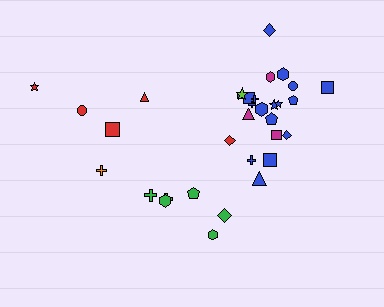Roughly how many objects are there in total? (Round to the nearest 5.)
Roughly 35 objects in total.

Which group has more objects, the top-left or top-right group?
The top-right group.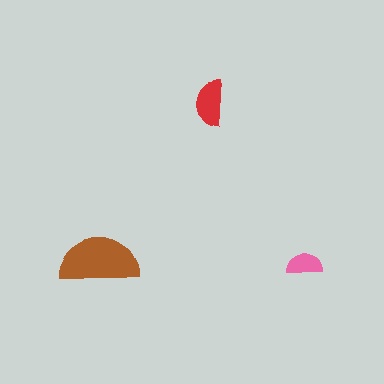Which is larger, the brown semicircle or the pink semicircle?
The brown one.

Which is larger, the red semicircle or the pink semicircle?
The red one.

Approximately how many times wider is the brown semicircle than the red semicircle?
About 1.5 times wider.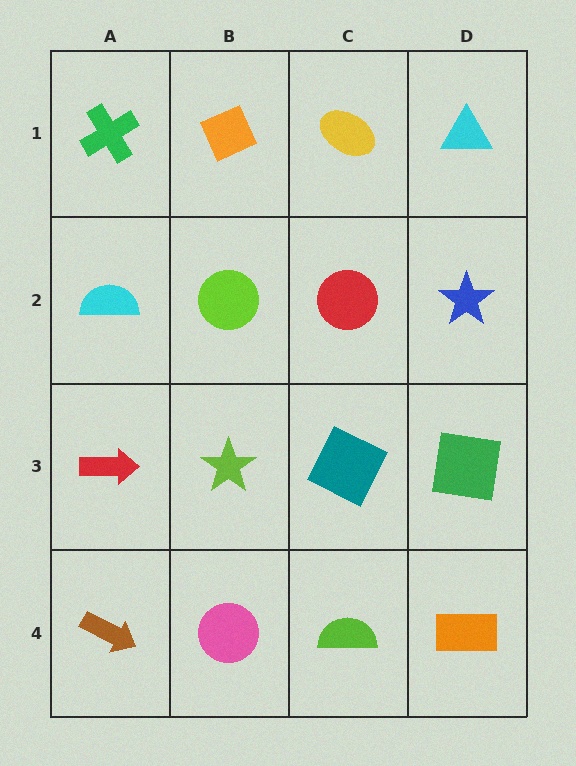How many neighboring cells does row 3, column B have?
4.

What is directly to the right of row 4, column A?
A pink circle.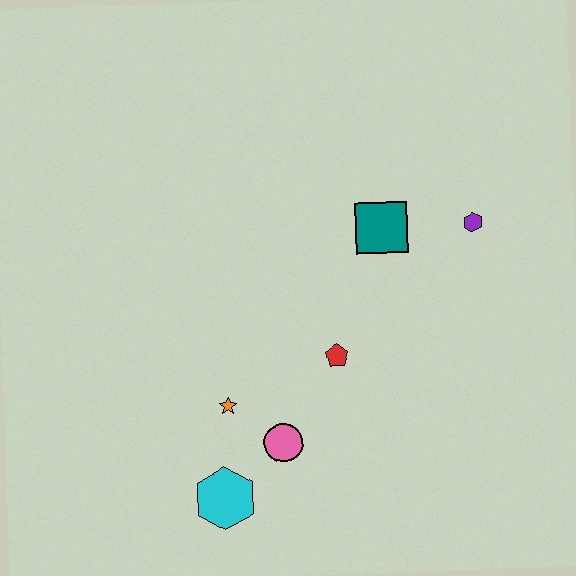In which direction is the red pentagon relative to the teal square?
The red pentagon is below the teal square.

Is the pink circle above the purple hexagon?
No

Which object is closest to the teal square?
The purple hexagon is closest to the teal square.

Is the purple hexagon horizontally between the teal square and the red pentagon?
No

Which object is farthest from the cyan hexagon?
The purple hexagon is farthest from the cyan hexagon.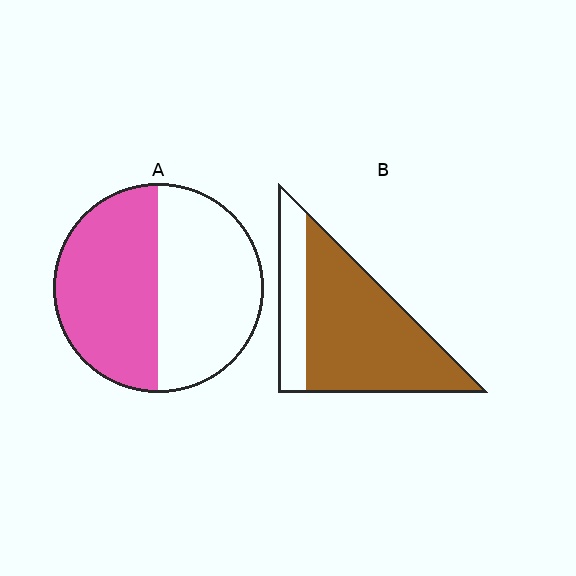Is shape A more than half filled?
Roughly half.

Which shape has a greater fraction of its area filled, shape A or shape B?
Shape B.